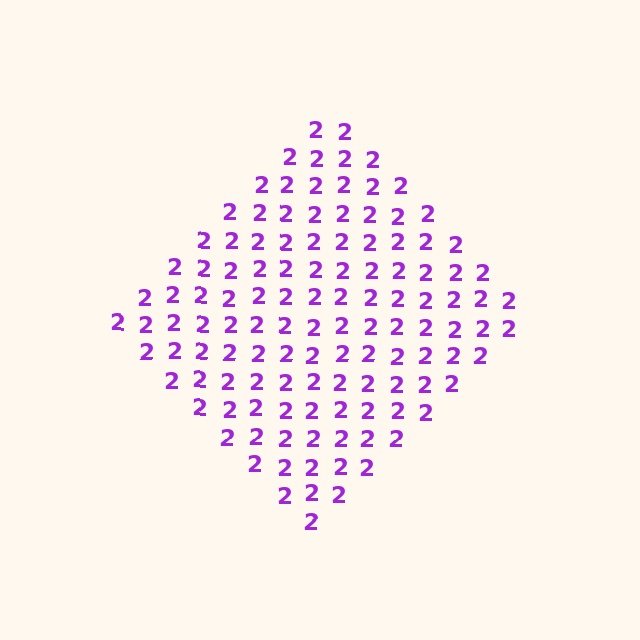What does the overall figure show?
The overall figure shows a diamond.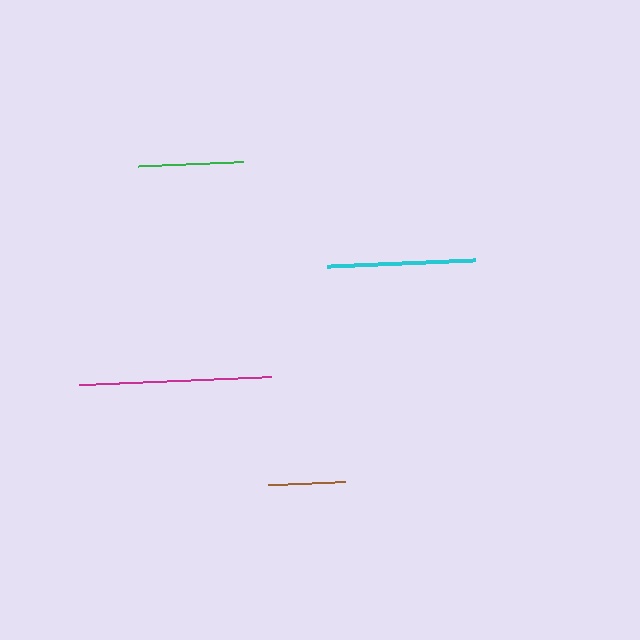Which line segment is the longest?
The magenta line is the longest at approximately 193 pixels.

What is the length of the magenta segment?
The magenta segment is approximately 193 pixels long.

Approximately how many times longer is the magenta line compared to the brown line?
The magenta line is approximately 2.5 times the length of the brown line.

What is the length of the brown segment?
The brown segment is approximately 77 pixels long.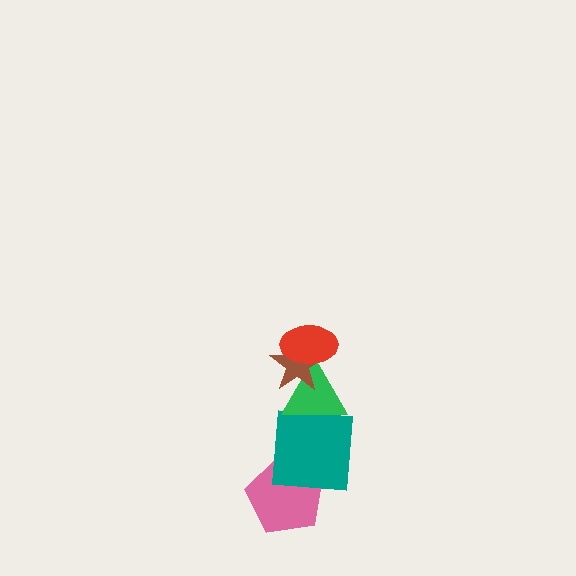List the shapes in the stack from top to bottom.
From top to bottom: the red ellipse, the brown star, the green triangle, the teal square, the pink pentagon.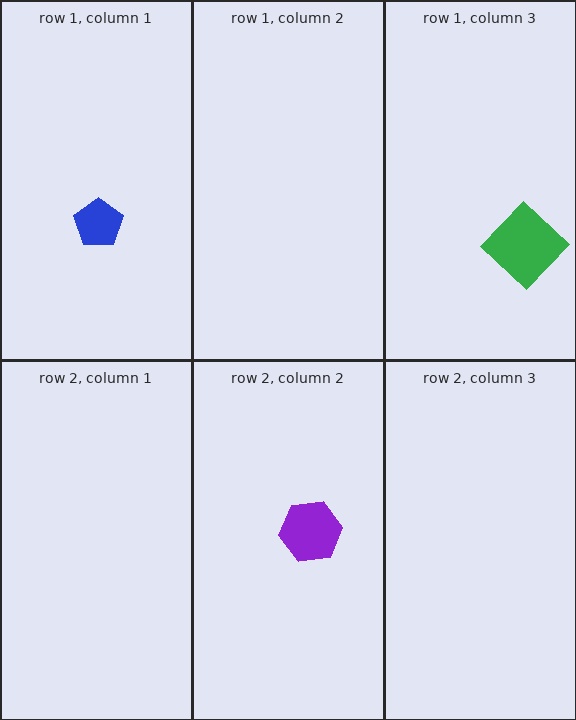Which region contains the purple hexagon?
The row 2, column 2 region.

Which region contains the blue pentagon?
The row 1, column 1 region.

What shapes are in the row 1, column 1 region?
The blue pentagon.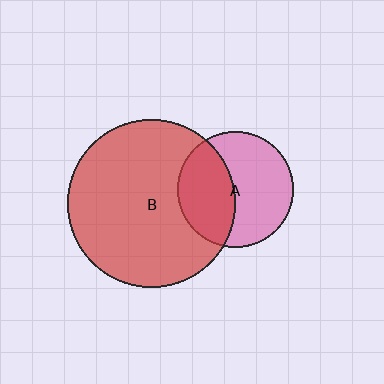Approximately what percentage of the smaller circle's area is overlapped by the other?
Approximately 40%.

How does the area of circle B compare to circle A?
Approximately 2.1 times.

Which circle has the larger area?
Circle B (red).